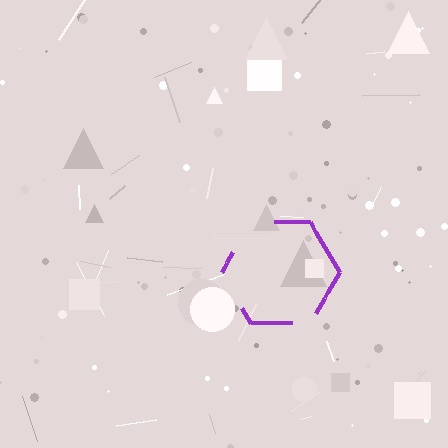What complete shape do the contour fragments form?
The contour fragments form a hexagon.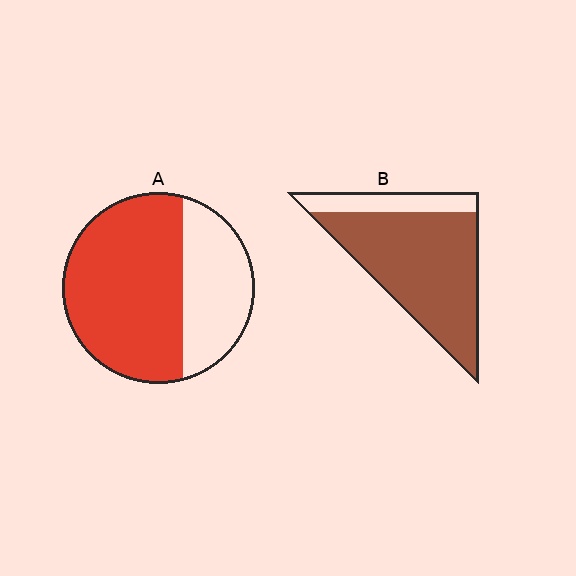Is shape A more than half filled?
Yes.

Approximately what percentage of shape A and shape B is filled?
A is approximately 65% and B is approximately 80%.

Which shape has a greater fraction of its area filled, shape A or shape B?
Shape B.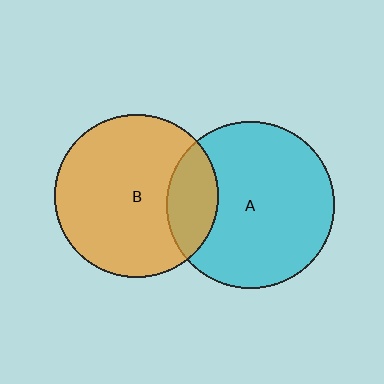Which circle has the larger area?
Circle A (cyan).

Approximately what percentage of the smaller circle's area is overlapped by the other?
Approximately 20%.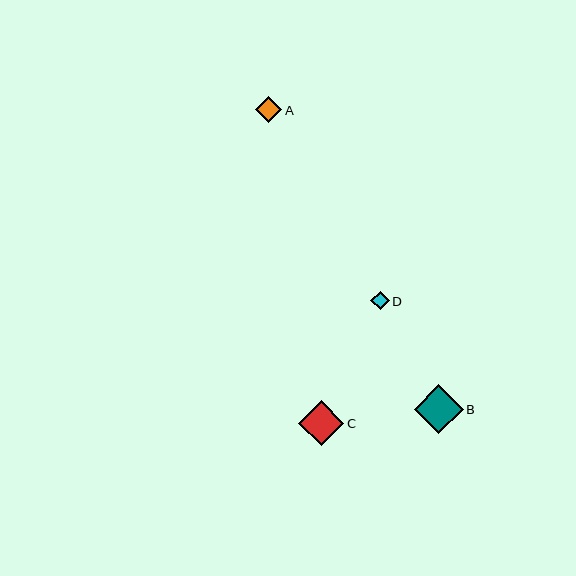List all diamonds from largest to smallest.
From largest to smallest: B, C, A, D.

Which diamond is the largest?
Diamond B is the largest with a size of approximately 49 pixels.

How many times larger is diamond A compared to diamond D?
Diamond A is approximately 1.4 times the size of diamond D.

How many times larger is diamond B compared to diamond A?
Diamond B is approximately 1.9 times the size of diamond A.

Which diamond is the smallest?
Diamond D is the smallest with a size of approximately 18 pixels.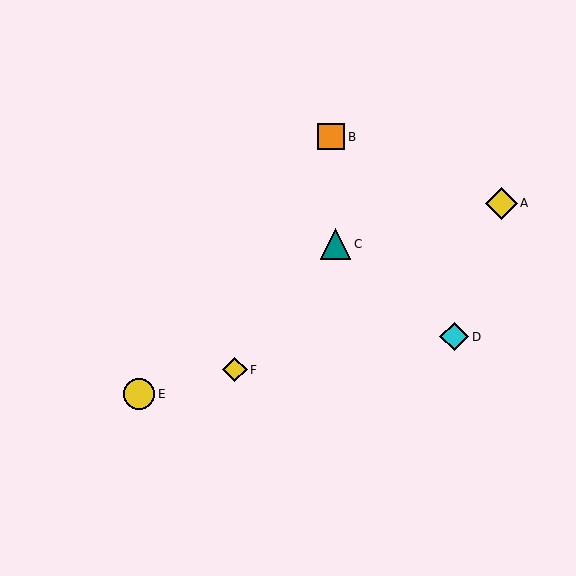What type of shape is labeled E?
Shape E is a yellow circle.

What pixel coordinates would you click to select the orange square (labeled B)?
Click at (331, 137) to select the orange square B.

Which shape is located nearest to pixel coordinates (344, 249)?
The teal triangle (labeled C) at (336, 244) is nearest to that location.